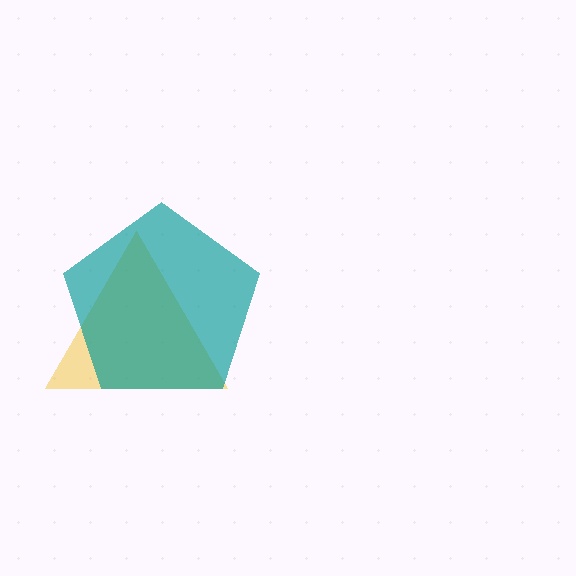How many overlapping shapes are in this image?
There are 2 overlapping shapes in the image.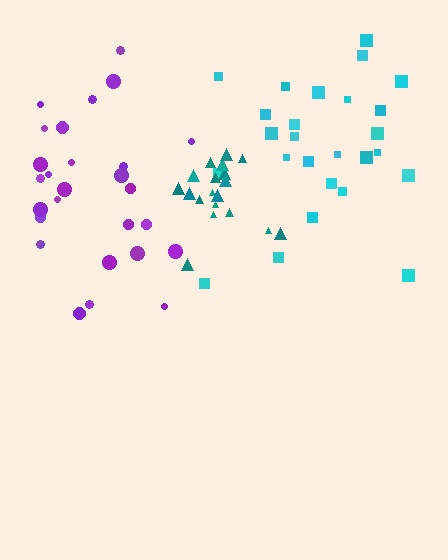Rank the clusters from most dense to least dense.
teal, purple, cyan.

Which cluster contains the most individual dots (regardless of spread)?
Purple (27).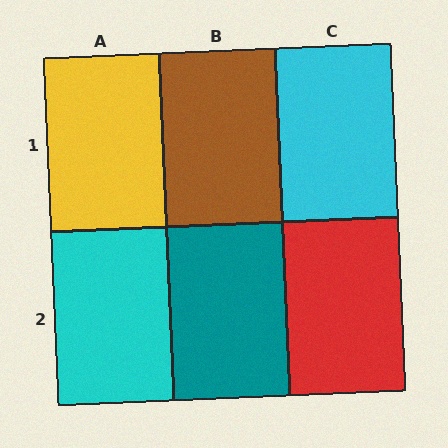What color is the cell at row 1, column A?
Yellow.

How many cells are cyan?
2 cells are cyan.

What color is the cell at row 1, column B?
Brown.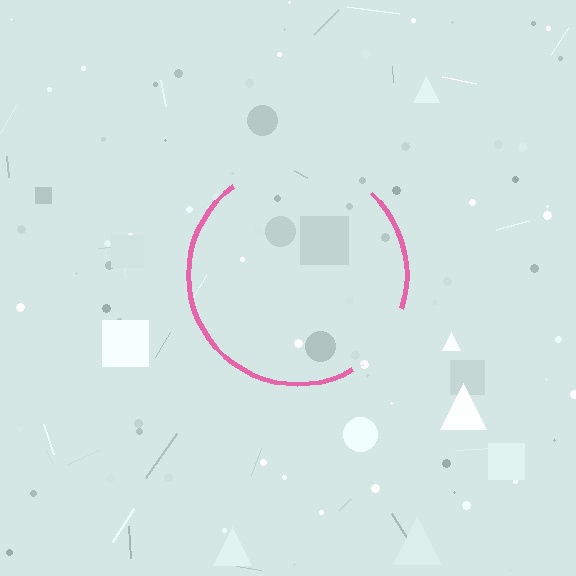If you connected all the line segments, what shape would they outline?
They would outline a circle.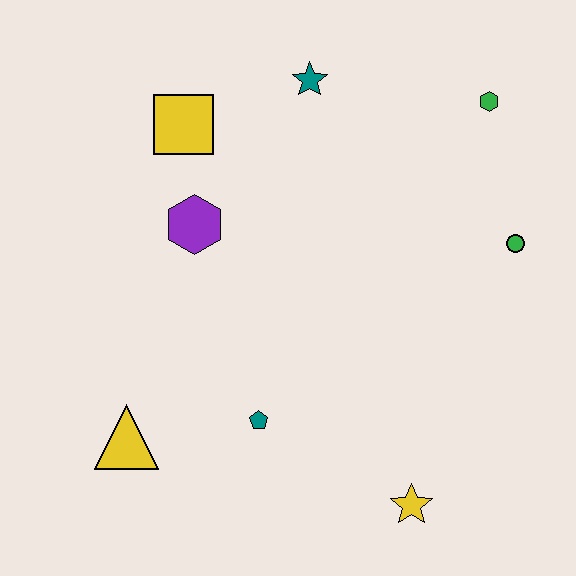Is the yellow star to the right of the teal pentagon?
Yes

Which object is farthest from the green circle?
The yellow triangle is farthest from the green circle.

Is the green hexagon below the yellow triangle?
No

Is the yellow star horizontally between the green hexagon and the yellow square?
Yes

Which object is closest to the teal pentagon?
The yellow triangle is closest to the teal pentagon.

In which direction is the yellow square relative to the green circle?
The yellow square is to the left of the green circle.